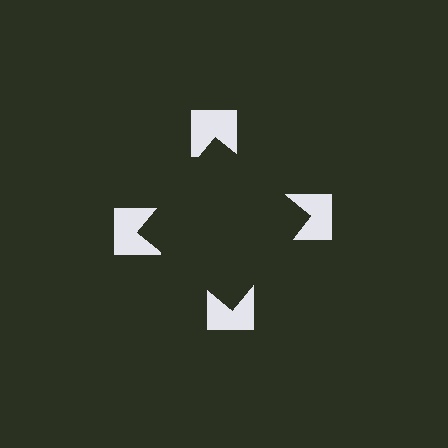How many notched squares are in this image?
There are 4 — one at each vertex of the illusory square.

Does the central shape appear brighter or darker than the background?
It typically appears slightly darker than the background, even though no actual brightness change is drawn.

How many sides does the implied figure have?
4 sides.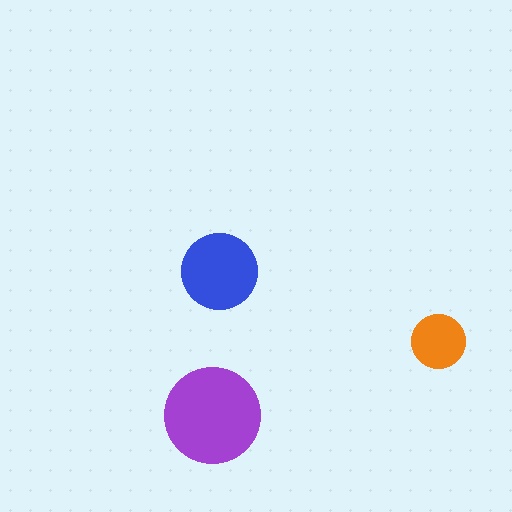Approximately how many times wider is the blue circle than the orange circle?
About 1.5 times wider.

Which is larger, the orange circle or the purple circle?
The purple one.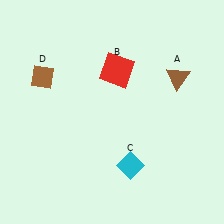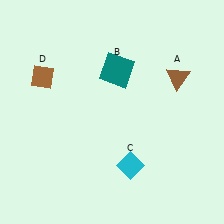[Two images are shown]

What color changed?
The square (B) changed from red in Image 1 to teal in Image 2.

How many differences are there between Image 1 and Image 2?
There is 1 difference between the two images.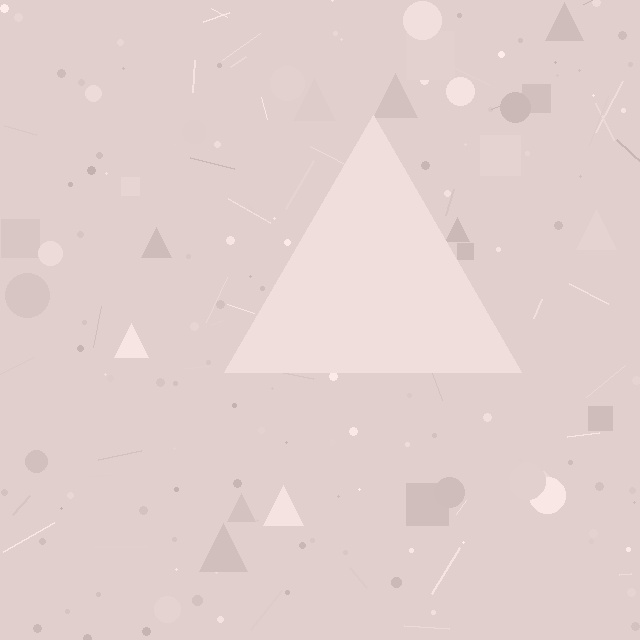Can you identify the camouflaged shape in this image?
The camouflaged shape is a triangle.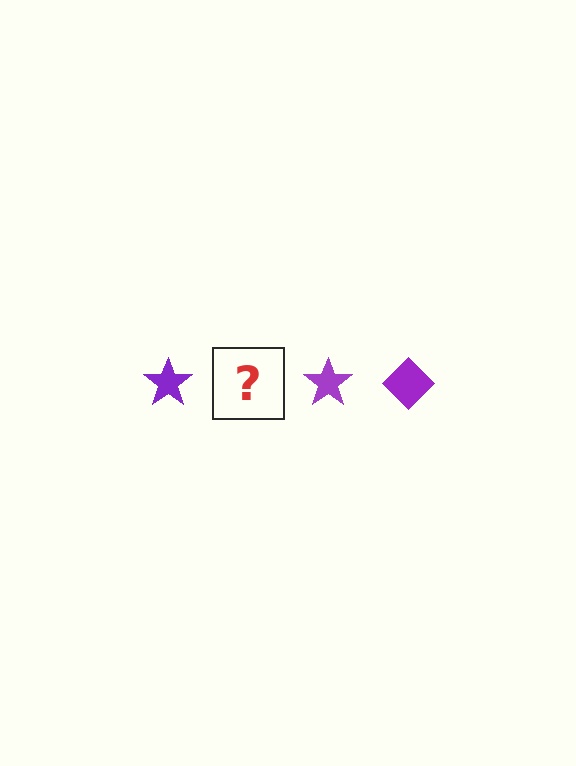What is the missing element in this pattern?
The missing element is a purple diamond.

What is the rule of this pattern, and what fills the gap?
The rule is that the pattern cycles through star, diamond shapes in purple. The gap should be filled with a purple diamond.